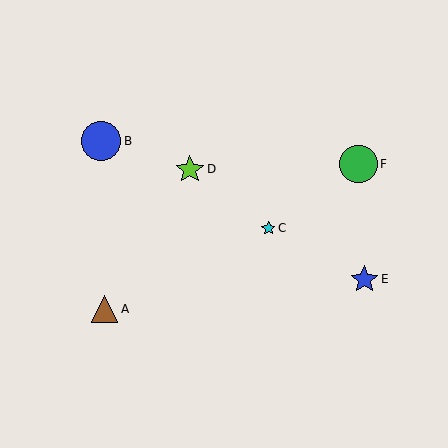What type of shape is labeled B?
Shape B is a blue circle.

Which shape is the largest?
The blue circle (labeled B) is the largest.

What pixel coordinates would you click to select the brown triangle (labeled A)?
Click at (105, 309) to select the brown triangle A.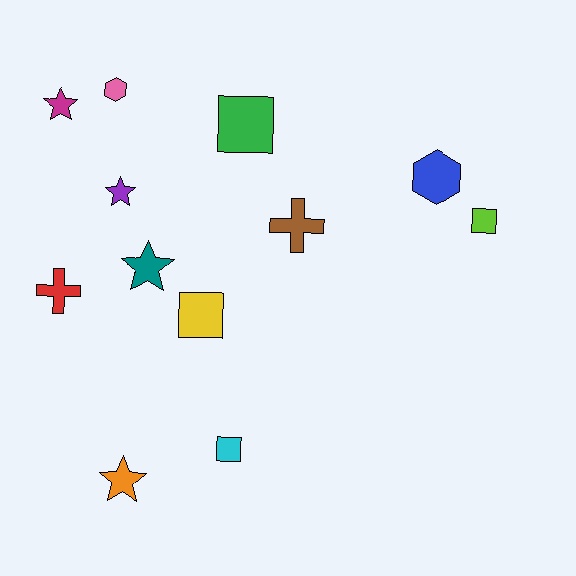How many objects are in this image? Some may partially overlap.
There are 12 objects.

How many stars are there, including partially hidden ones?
There are 4 stars.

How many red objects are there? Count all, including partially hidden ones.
There is 1 red object.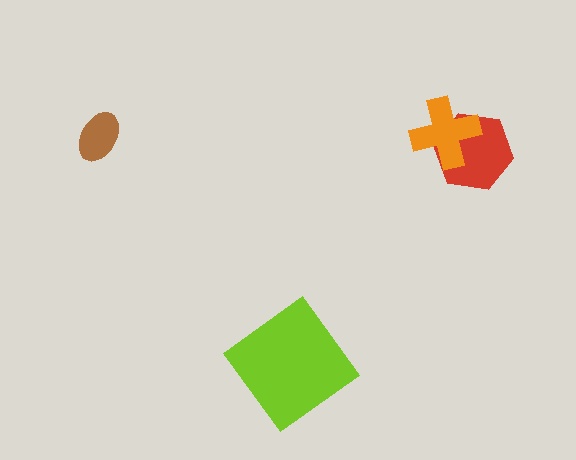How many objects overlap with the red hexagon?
1 object overlaps with the red hexagon.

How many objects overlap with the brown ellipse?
0 objects overlap with the brown ellipse.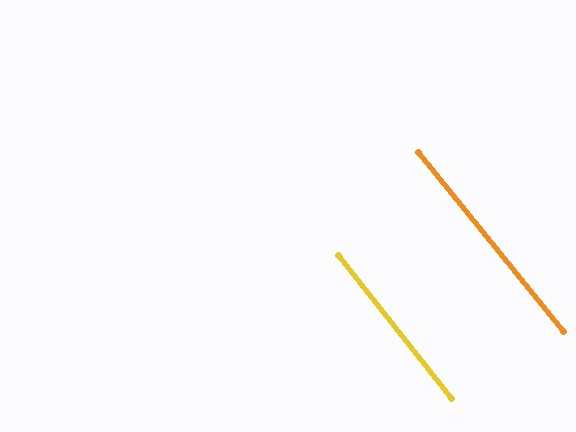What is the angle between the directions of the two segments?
Approximately 1 degree.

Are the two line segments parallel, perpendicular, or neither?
Parallel — their directions differ by only 0.8°.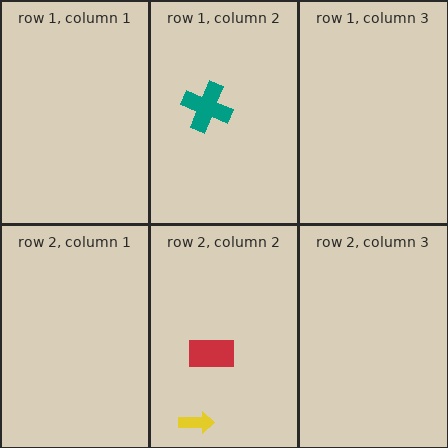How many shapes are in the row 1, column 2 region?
1.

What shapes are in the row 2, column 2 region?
The yellow arrow, the red rectangle.